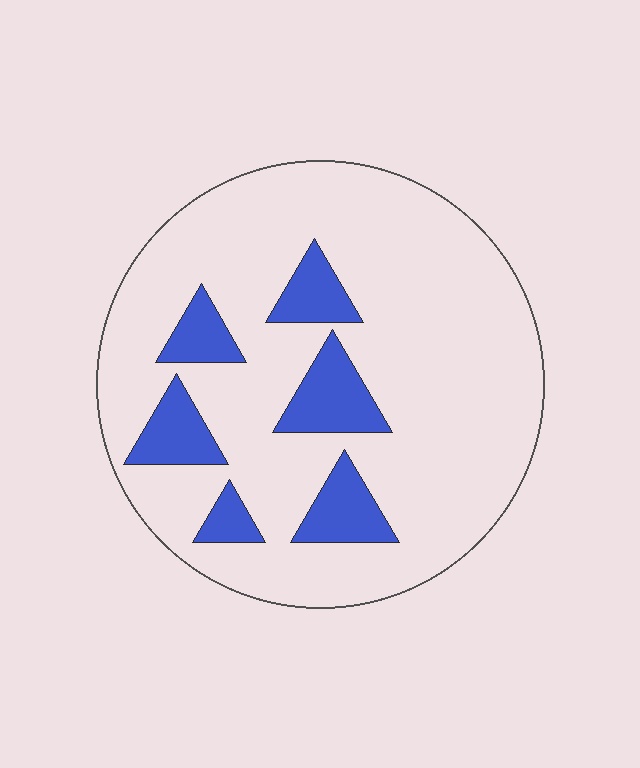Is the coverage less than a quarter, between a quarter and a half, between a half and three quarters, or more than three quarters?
Less than a quarter.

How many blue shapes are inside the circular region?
6.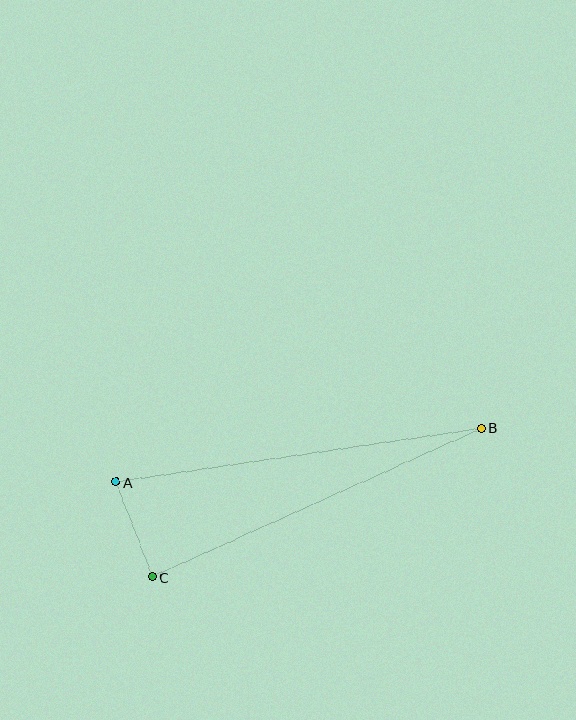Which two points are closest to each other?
Points A and C are closest to each other.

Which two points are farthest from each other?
Points A and B are farthest from each other.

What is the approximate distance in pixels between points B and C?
The distance between B and C is approximately 361 pixels.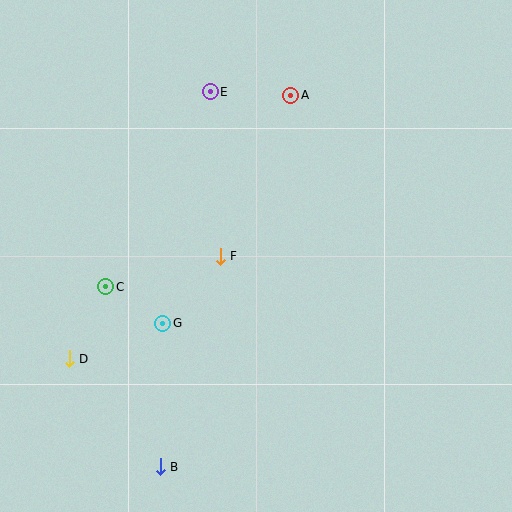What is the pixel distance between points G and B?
The distance between G and B is 144 pixels.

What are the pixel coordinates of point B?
Point B is at (160, 467).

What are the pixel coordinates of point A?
Point A is at (291, 95).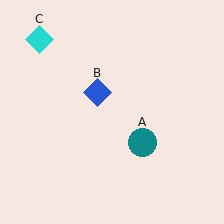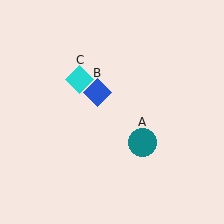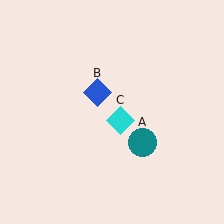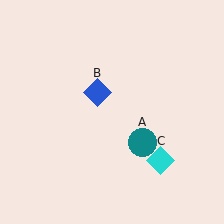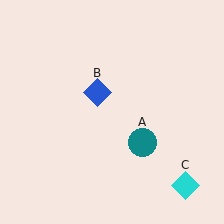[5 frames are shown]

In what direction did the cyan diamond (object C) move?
The cyan diamond (object C) moved down and to the right.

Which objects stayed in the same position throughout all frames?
Teal circle (object A) and blue diamond (object B) remained stationary.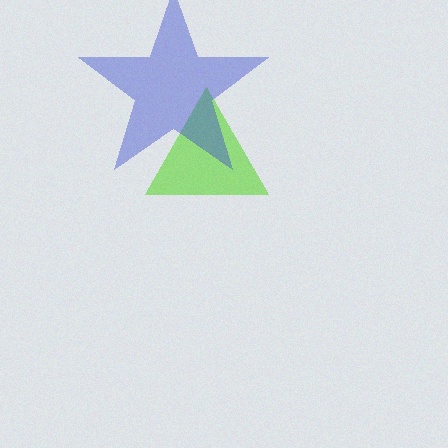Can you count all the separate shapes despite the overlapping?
Yes, there are 2 separate shapes.